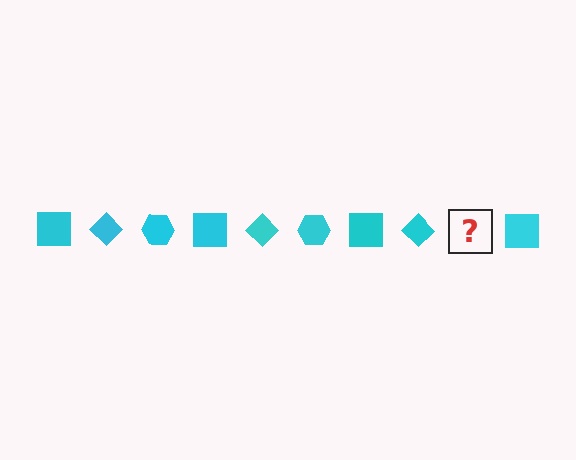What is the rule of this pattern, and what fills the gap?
The rule is that the pattern cycles through square, diamond, hexagon shapes in cyan. The gap should be filled with a cyan hexagon.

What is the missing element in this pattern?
The missing element is a cyan hexagon.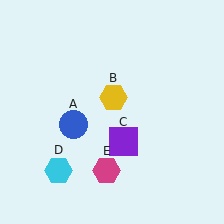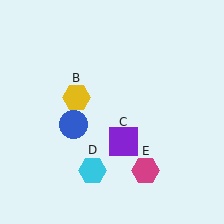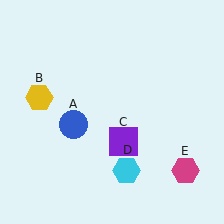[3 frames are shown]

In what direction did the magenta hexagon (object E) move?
The magenta hexagon (object E) moved right.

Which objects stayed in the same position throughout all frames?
Blue circle (object A) and purple square (object C) remained stationary.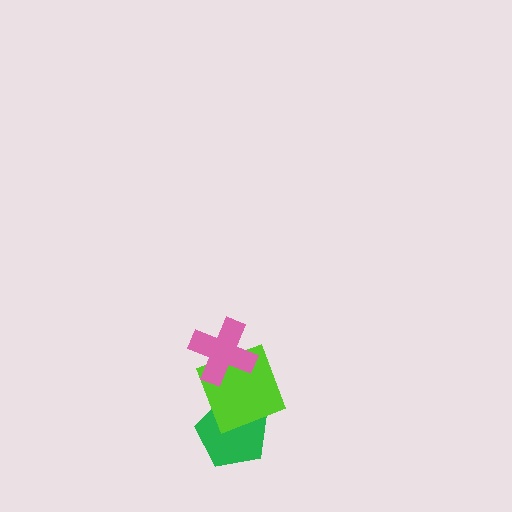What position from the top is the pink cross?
The pink cross is 1st from the top.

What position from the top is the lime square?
The lime square is 2nd from the top.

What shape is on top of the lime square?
The pink cross is on top of the lime square.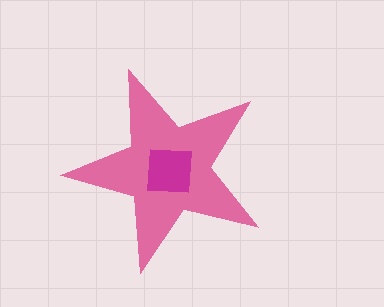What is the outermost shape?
The pink star.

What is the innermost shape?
The magenta square.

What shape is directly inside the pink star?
The magenta square.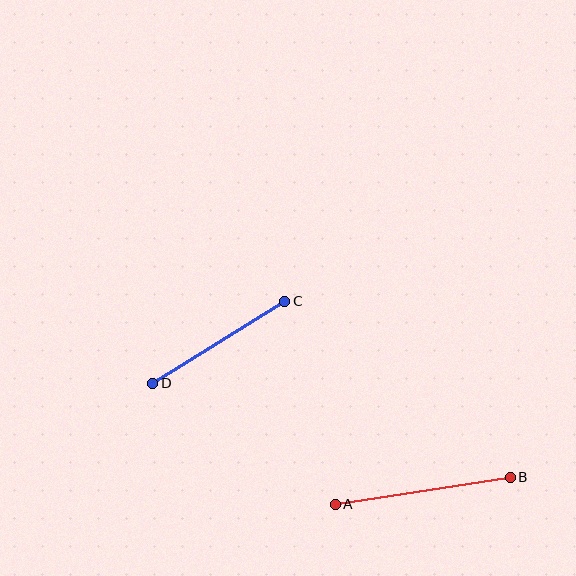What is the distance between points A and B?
The distance is approximately 177 pixels.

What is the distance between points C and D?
The distance is approximately 155 pixels.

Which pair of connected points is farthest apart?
Points A and B are farthest apart.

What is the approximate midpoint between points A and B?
The midpoint is at approximately (423, 491) pixels.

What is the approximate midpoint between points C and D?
The midpoint is at approximately (219, 342) pixels.